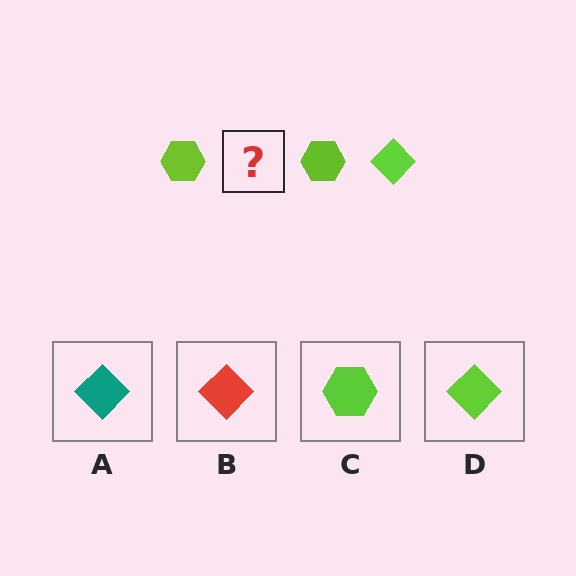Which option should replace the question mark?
Option D.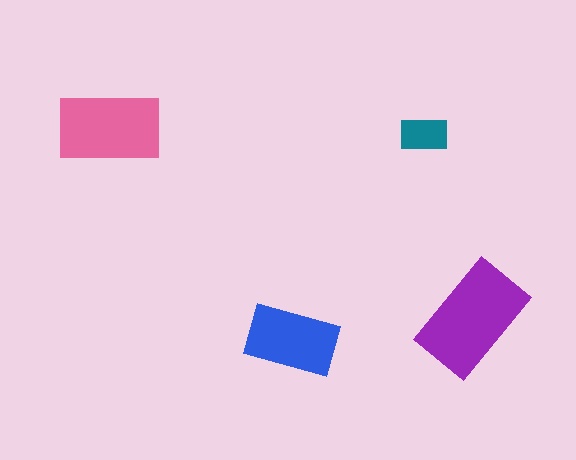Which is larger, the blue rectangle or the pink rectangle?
The pink one.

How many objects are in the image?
There are 4 objects in the image.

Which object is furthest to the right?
The purple rectangle is rightmost.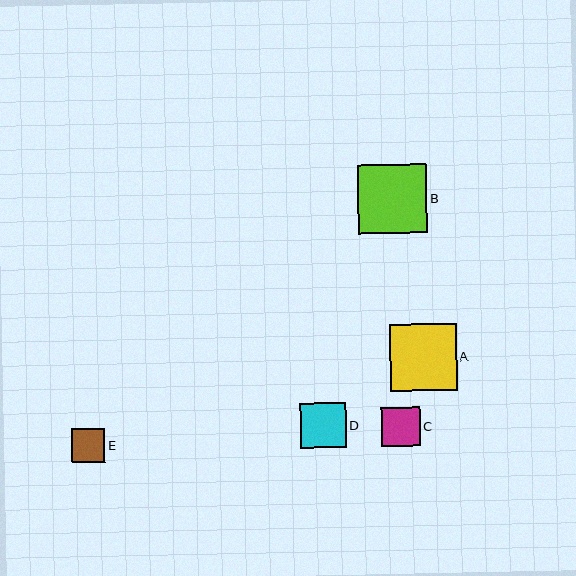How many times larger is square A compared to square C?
Square A is approximately 1.7 times the size of square C.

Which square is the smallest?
Square E is the smallest with a size of approximately 33 pixels.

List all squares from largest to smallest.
From largest to smallest: B, A, D, C, E.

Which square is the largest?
Square B is the largest with a size of approximately 69 pixels.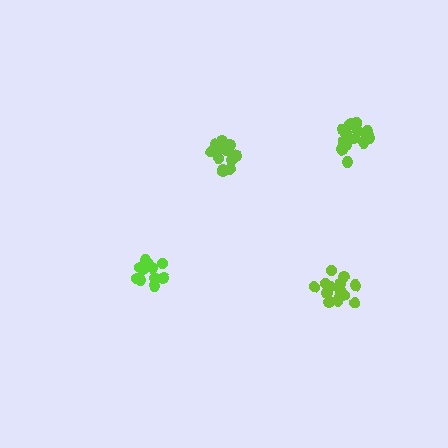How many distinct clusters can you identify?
There are 4 distinct clusters.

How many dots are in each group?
Group 1: 14 dots, Group 2: 15 dots, Group 3: 16 dots, Group 4: 14 dots (59 total).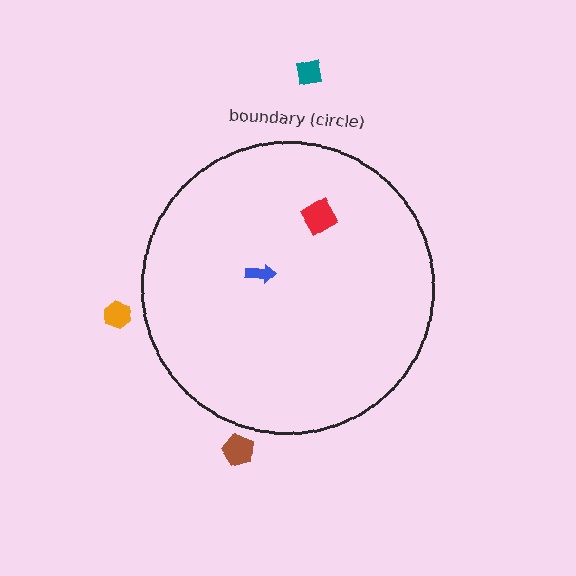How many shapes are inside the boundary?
2 inside, 3 outside.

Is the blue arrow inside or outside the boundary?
Inside.